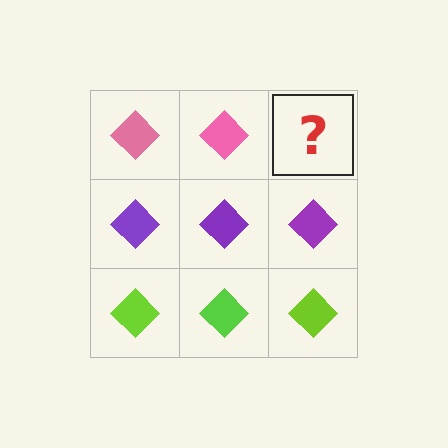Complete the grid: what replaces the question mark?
The question mark should be replaced with a pink diamond.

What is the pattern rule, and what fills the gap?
The rule is that each row has a consistent color. The gap should be filled with a pink diamond.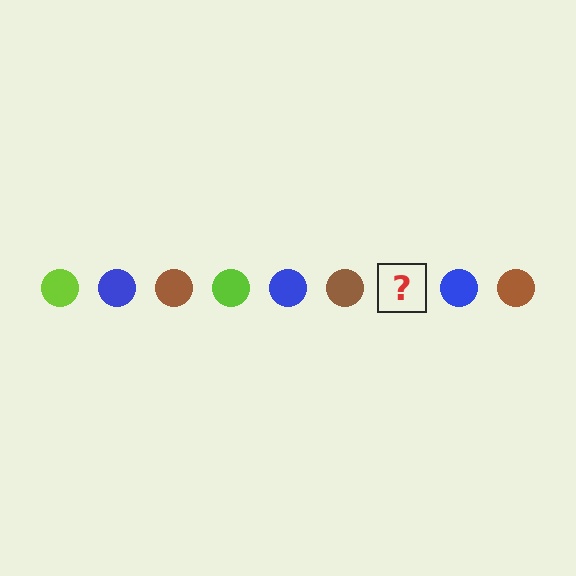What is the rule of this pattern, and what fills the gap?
The rule is that the pattern cycles through lime, blue, brown circles. The gap should be filled with a lime circle.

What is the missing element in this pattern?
The missing element is a lime circle.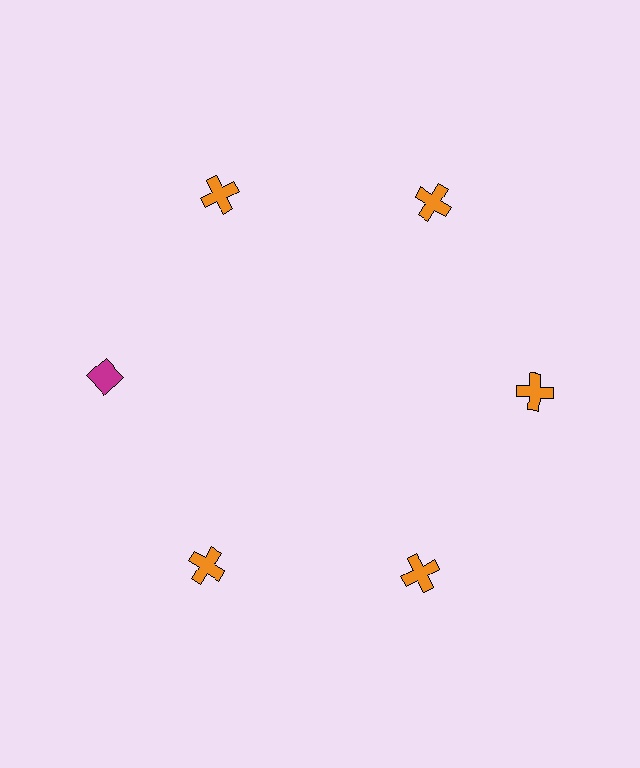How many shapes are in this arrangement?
There are 6 shapes arranged in a ring pattern.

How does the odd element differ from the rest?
It differs in both color (magenta instead of orange) and shape (diamond instead of cross).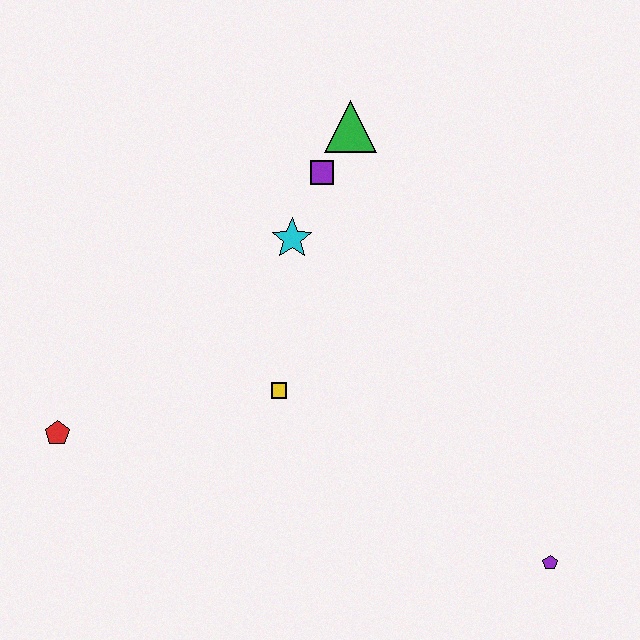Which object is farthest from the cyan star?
The purple pentagon is farthest from the cyan star.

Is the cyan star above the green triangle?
No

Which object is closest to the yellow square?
The cyan star is closest to the yellow square.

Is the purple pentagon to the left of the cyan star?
No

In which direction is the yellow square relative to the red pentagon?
The yellow square is to the right of the red pentagon.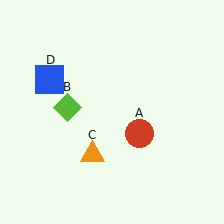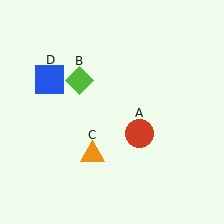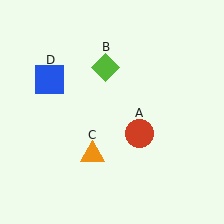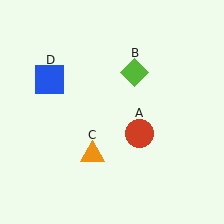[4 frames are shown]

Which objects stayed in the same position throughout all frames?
Red circle (object A) and orange triangle (object C) and blue square (object D) remained stationary.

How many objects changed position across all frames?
1 object changed position: lime diamond (object B).